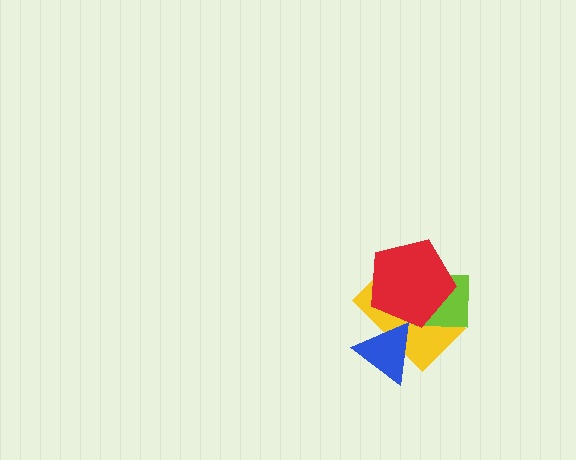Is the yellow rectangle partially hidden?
Yes, it is partially covered by another shape.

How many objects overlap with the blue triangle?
2 objects overlap with the blue triangle.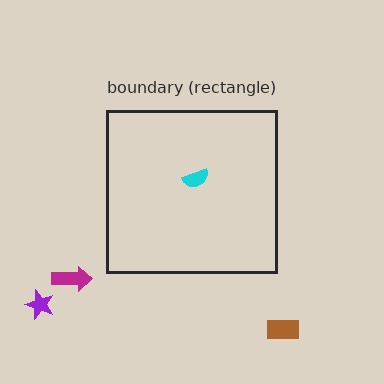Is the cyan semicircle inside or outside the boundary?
Inside.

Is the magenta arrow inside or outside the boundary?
Outside.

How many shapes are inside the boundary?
1 inside, 3 outside.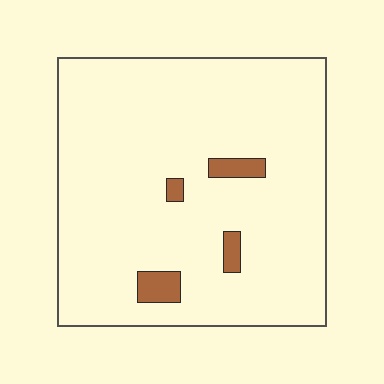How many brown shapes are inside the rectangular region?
4.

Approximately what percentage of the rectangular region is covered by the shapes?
Approximately 5%.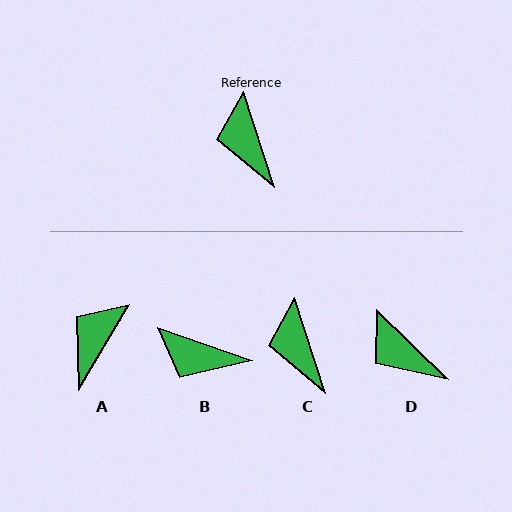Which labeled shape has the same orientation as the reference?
C.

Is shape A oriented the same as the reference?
No, it is off by about 49 degrees.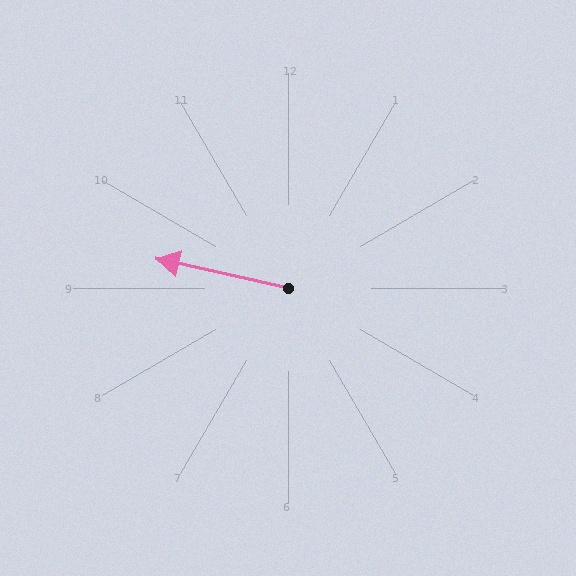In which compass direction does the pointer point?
West.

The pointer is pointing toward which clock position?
Roughly 9 o'clock.